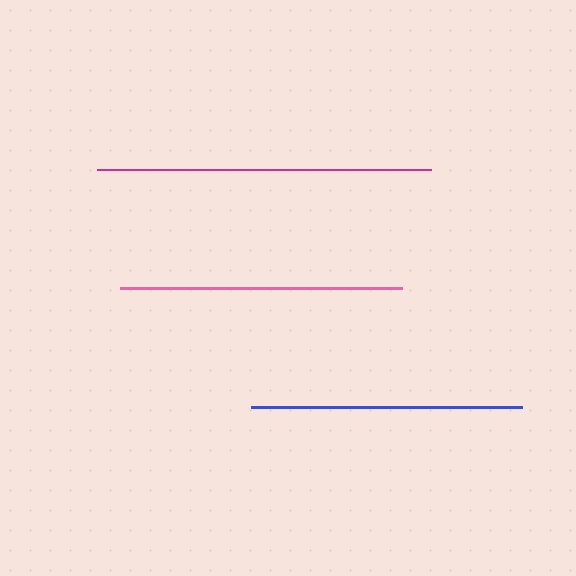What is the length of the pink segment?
The pink segment is approximately 282 pixels long.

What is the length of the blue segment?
The blue segment is approximately 271 pixels long.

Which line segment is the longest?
The magenta line is the longest at approximately 333 pixels.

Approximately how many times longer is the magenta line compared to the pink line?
The magenta line is approximately 1.2 times the length of the pink line.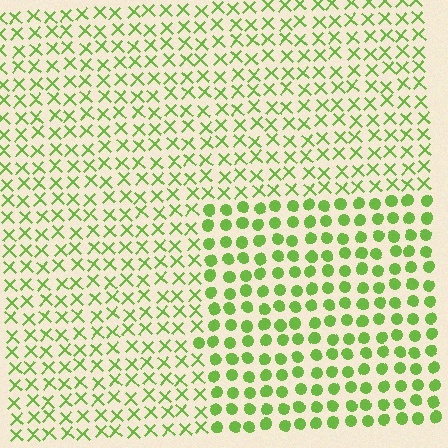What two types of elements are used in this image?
The image uses circles inside the rectangle region and X marks outside it.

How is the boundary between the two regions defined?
The boundary is defined by a change in element shape: circles inside vs. X marks outside. All elements share the same color and spacing.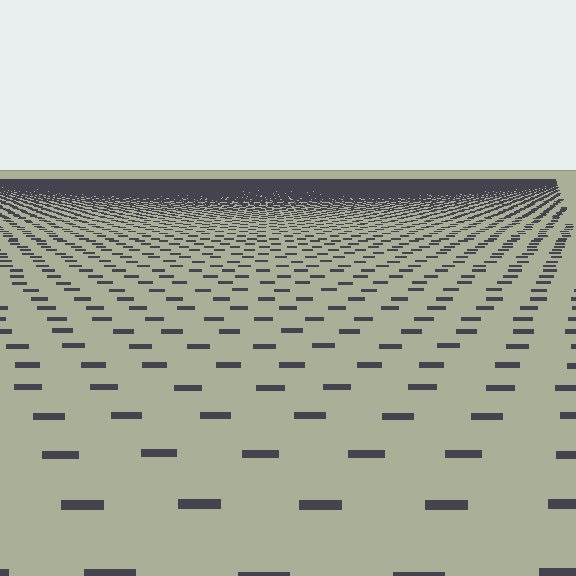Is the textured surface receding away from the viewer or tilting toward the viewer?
The surface is receding away from the viewer. Texture elements get smaller and denser toward the top.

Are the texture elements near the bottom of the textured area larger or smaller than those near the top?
Larger. Near the bottom, elements are closer to the viewer and appear at a bigger on-screen size.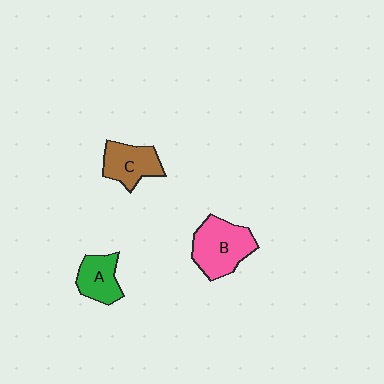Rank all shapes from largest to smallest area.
From largest to smallest: B (pink), C (brown), A (green).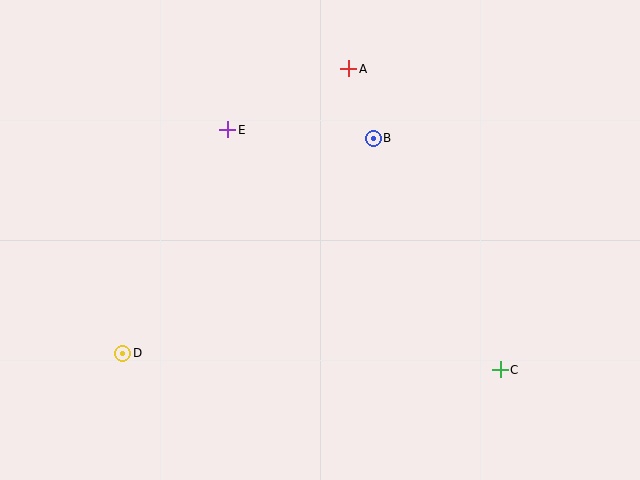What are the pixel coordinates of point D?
Point D is at (123, 353).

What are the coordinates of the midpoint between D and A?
The midpoint between D and A is at (236, 211).